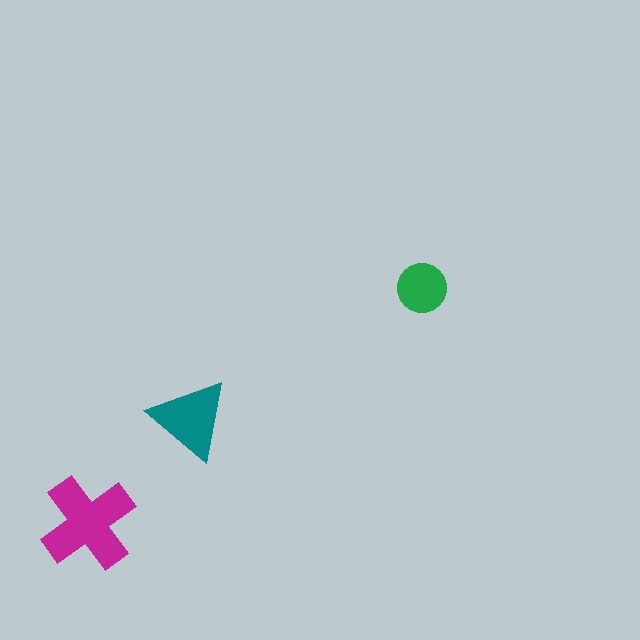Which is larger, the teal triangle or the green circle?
The teal triangle.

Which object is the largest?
The magenta cross.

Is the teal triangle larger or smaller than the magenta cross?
Smaller.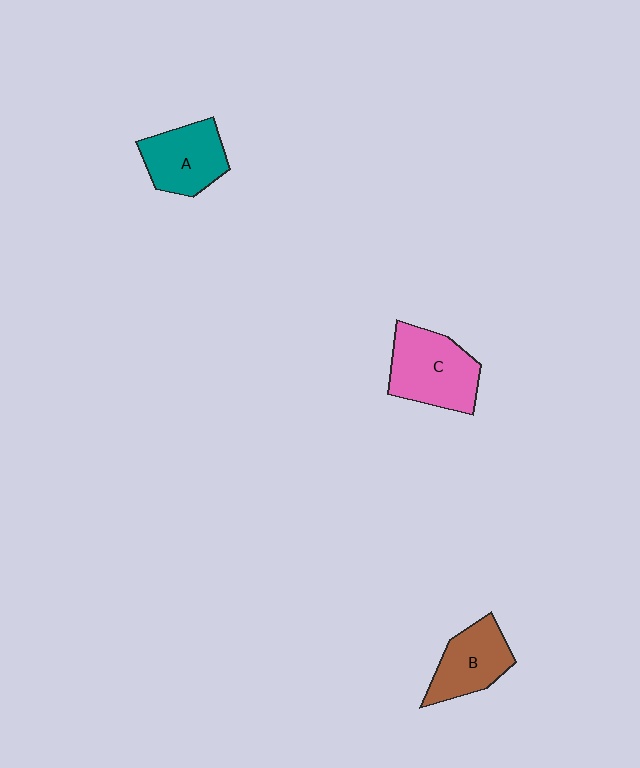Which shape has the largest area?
Shape C (pink).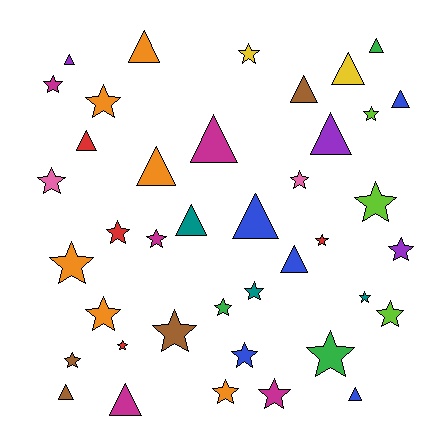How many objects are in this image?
There are 40 objects.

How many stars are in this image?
There are 24 stars.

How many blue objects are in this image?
There are 5 blue objects.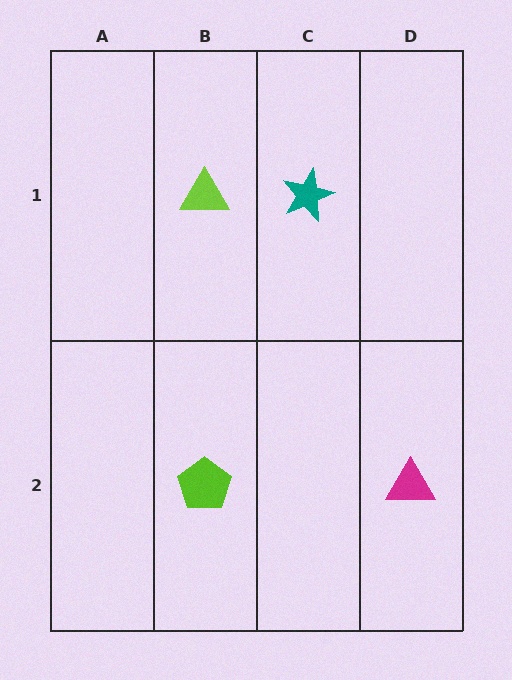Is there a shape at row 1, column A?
No, that cell is empty.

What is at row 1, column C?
A teal star.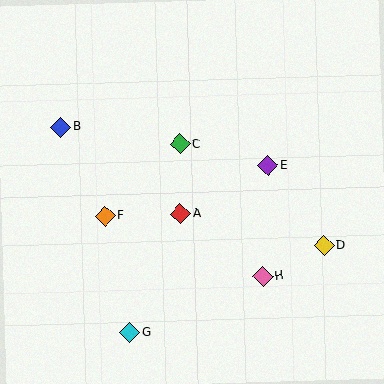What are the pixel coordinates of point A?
Point A is at (180, 213).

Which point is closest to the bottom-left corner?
Point G is closest to the bottom-left corner.